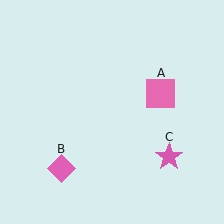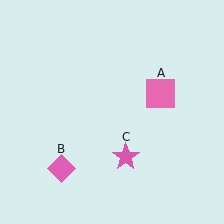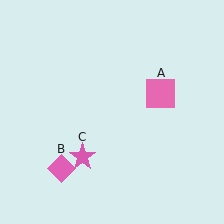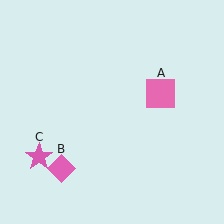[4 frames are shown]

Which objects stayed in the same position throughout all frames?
Pink square (object A) and pink diamond (object B) remained stationary.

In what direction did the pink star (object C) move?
The pink star (object C) moved left.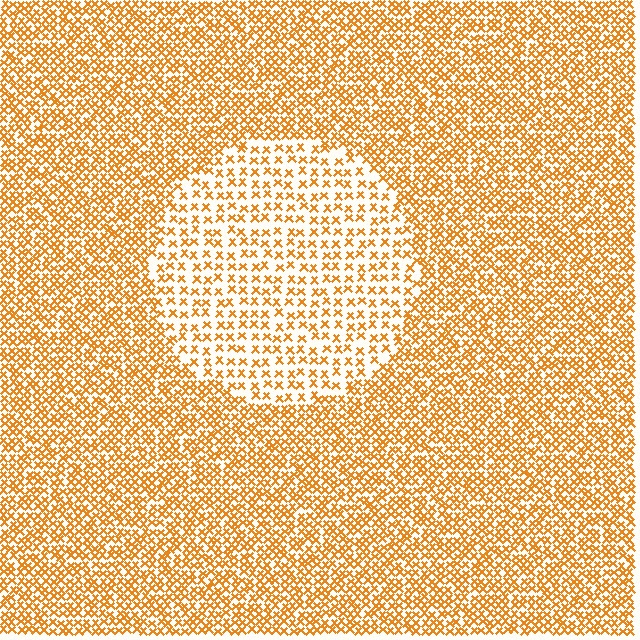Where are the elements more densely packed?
The elements are more densely packed outside the circle boundary.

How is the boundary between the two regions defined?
The boundary is defined by a change in element density (approximately 2.1x ratio). All elements are the same color, size, and shape.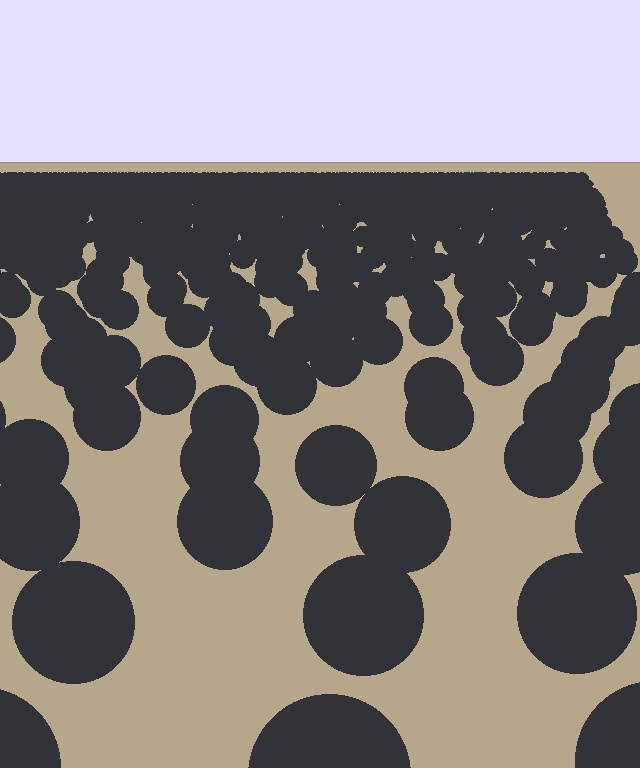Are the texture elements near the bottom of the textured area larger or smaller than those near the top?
Larger. Near the bottom, elements are closer to the viewer and appear at a bigger on-screen size.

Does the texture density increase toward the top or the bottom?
Density increases toward the top.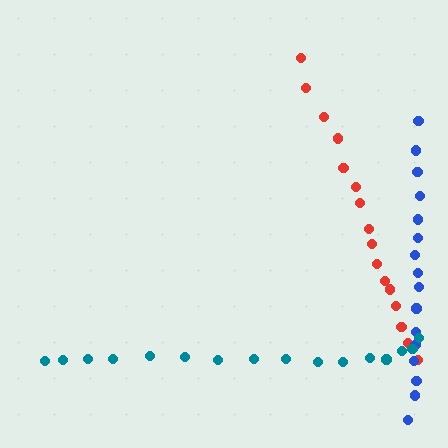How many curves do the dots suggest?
There are 3 distinct paths.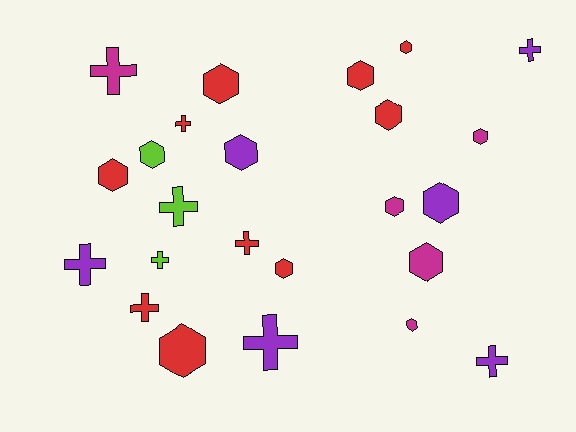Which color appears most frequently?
Red, with 10 objects.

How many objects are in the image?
There are 24 objects.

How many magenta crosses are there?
There is 1 magenta cross.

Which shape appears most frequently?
Hexagon, with 14 objects.